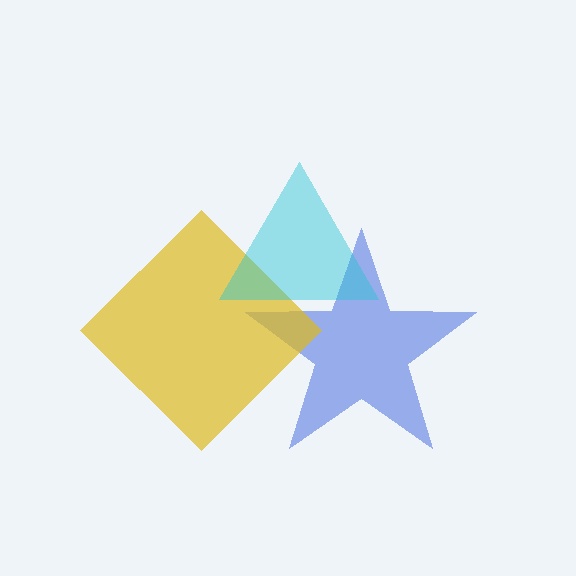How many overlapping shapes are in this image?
There are 3 overlapping shapes in the image.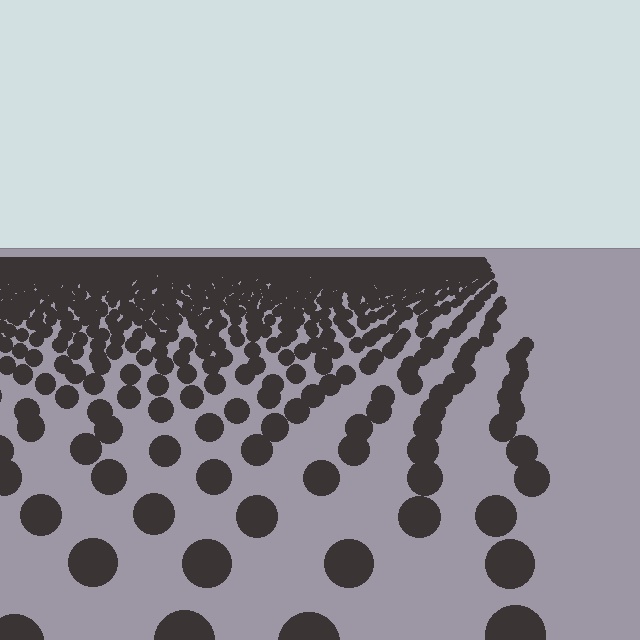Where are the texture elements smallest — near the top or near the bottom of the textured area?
Near the top.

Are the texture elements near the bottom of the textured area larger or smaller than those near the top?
Larger. Near the bottom, elements are closer to the viewer and appear at a bigger on-screen size.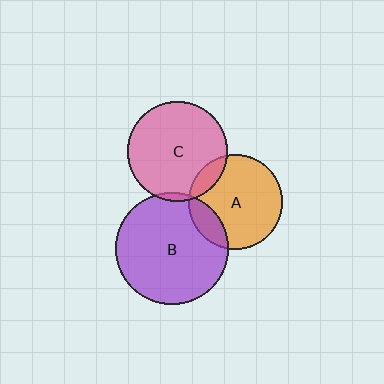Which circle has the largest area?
Circle B (purple).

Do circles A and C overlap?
Yes.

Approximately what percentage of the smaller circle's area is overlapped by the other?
Approximately 10%.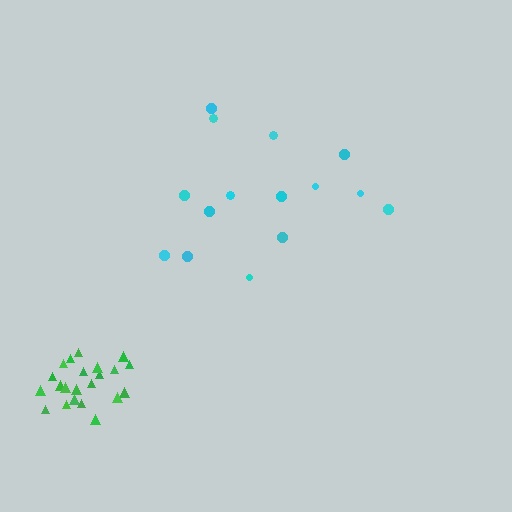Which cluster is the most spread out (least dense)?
Cyan.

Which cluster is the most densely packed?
Green.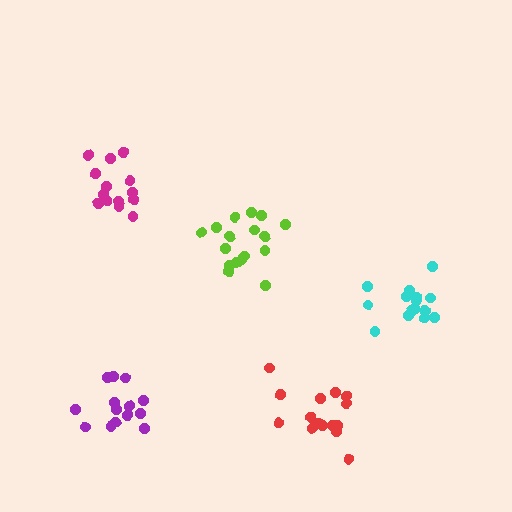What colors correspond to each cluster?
The clusters are colored: lime, red, purple, cyan, magenta.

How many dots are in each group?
Group 1: 18 dots, Group 2: 15 dots, Group 3: 14 dots, Group 4: 15 dots, Group 5: 14 dots (76 total).